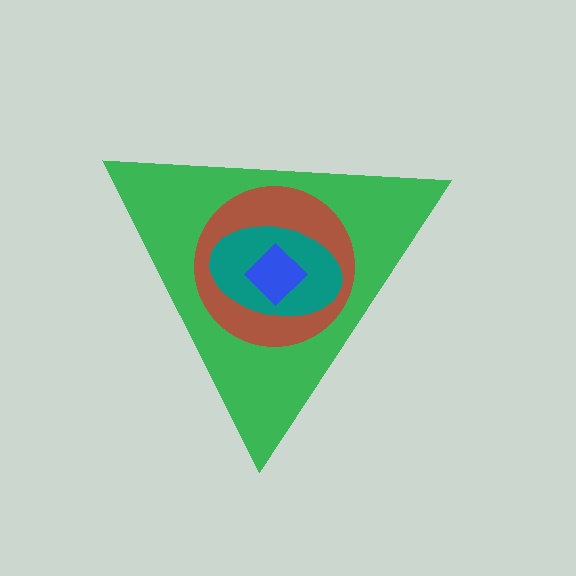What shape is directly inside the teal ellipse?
The blue diamond.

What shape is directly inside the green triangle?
The brown circle.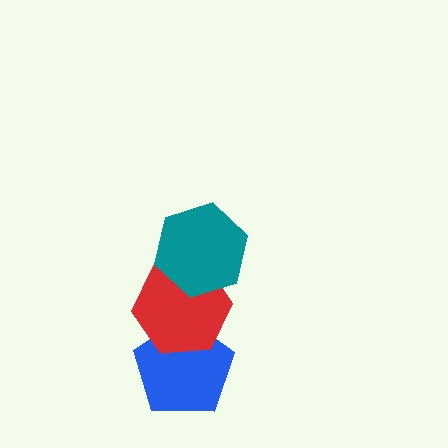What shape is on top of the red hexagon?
The teal hexagon is on top of the red hexagon.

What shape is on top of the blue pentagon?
The red hexagon is on top of the blue pentagon.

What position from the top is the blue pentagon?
The blue pentagon is 3rd from the top.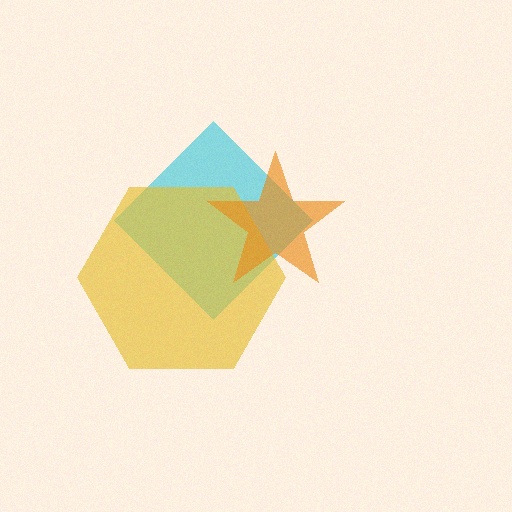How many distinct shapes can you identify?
There are 3 distinct shapes: a cyan diamond, a yellow hexagon, an orange star.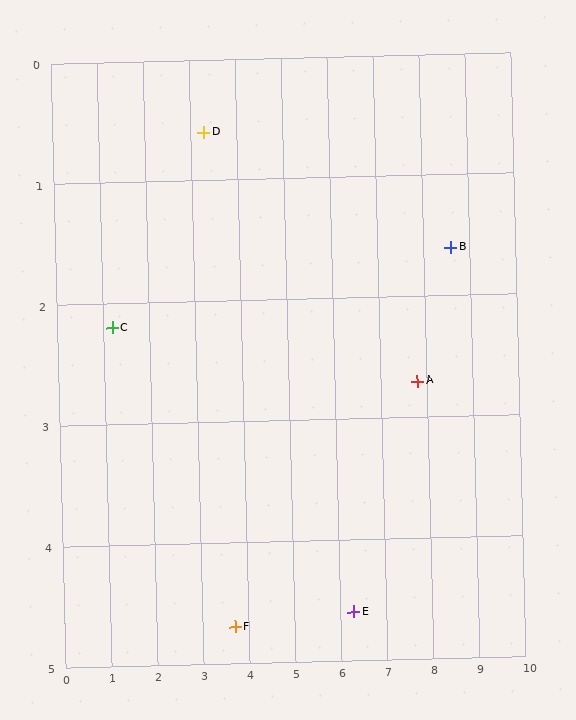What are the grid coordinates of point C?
Point C is at approximately (1.2, 2.2).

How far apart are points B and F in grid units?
Points B and F are about 5.8 grid units apart.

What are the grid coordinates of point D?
Point D is at approximately (3.3, 0.6).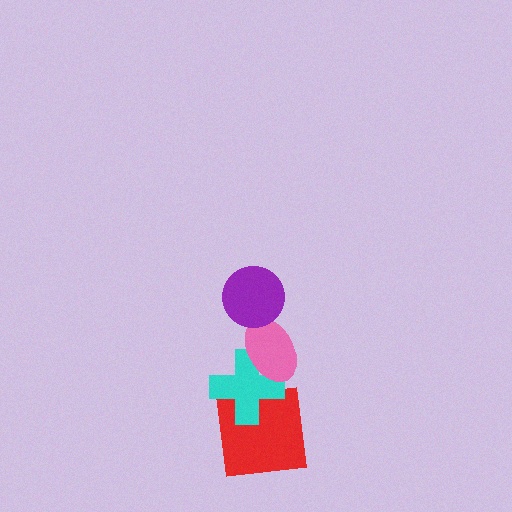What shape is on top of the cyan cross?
The pink ellipse is on top of the cyan cross.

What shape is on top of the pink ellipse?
The purple circle is on top of the pink ellipse.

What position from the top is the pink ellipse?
The pink ellipse is 2nd from the top.